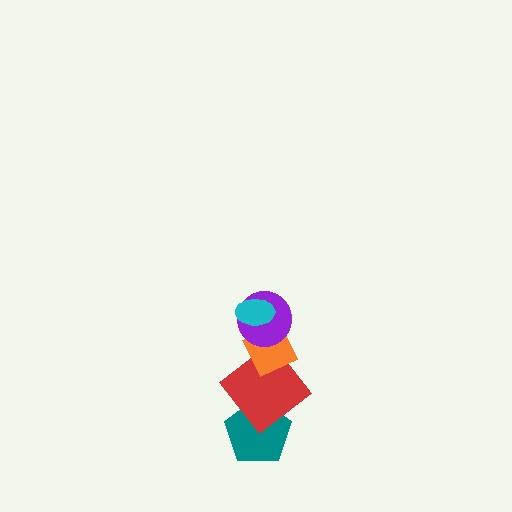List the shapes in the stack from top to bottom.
From top to bottom: the cyan ellipse, the purple circle, the orange diamond, the red diamond, the teal pentagon.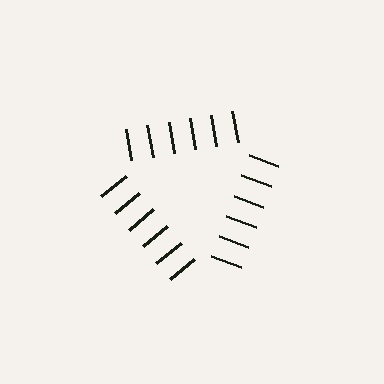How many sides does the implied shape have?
3 sides — the line-ends trace a triangle.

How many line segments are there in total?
18 — 6 along each of the 3 edges.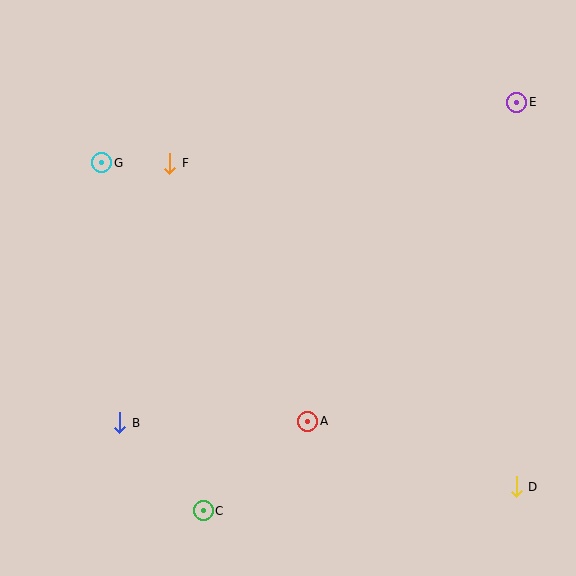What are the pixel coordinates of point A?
Point A is at (308, 421).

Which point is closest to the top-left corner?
Point G is closest to the top-left corner.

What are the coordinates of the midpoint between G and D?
The midpoint between G and D is at (309, 325).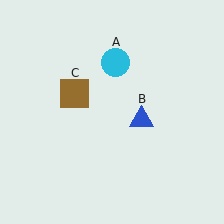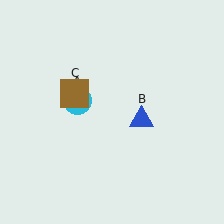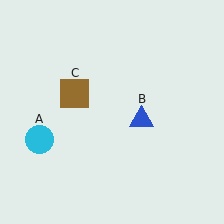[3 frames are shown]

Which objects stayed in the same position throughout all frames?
Blue triangle (object B) and brown square (object C) remained stationary.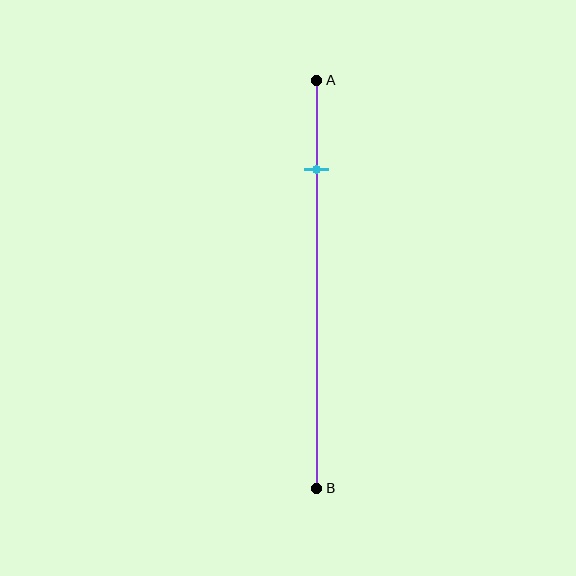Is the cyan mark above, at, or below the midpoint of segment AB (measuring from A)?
The cyan mark is above the midpoint of segment AB.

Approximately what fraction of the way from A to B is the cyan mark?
The cyan mark is approximately 20% of the way from A to B.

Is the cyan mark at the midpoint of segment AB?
No, the mark is at about 20% from A, not at the 50% midpoint.